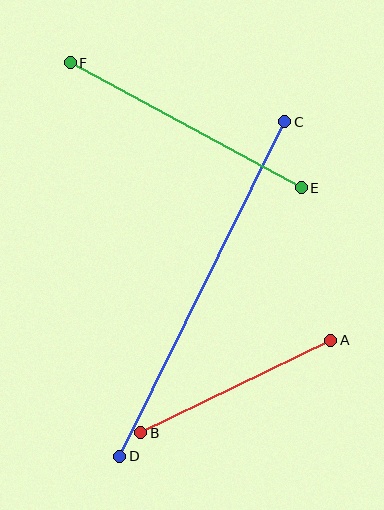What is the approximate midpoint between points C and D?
The midpoint is at approximately (202, 289) pixels.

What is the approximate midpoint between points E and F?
The midpoint is at approximately (186, 125) pixels.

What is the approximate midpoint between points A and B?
The midpoint is at approximately (236, 386) pixels.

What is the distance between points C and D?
The distance is approximately 373 pixels.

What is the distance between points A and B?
The distance is approximately 212 pixels.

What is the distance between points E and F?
The distance is approximately 263 pixels.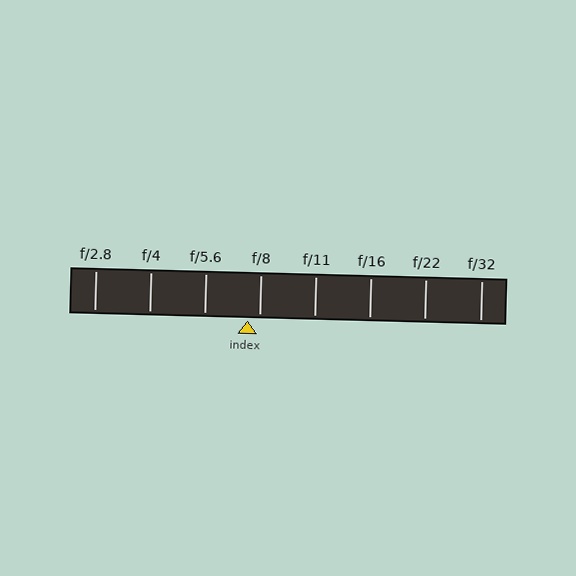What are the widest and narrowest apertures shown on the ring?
The widest aperture shown is f/2.8 and the narrowest is f/32.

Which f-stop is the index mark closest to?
The index mark is closest to f/8.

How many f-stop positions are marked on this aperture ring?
There are 8 f-stop positions marked.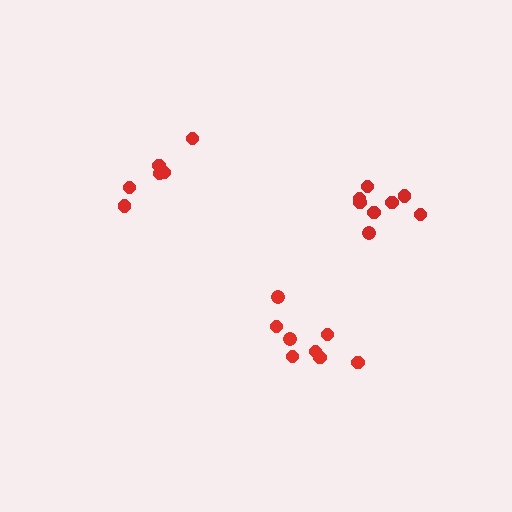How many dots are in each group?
Group 1: 6 dots, Group 2: 8 dots, Group 3: 8 dots (22 total).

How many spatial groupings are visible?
There are 3 spatial groupings.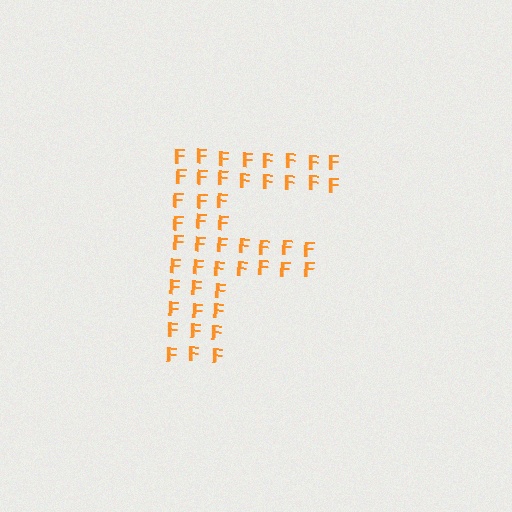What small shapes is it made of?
It is made of small letter F's.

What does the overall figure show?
The overall figure shows the letter F.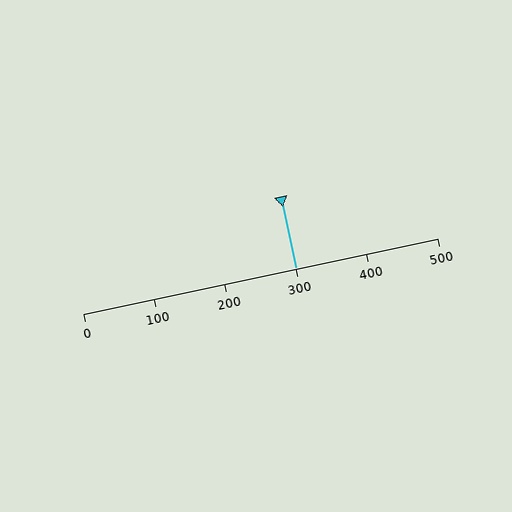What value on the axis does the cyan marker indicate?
The marker indicates approximately 300.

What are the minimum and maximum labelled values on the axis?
The axis runs from 0 to 500.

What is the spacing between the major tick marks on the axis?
The major ticks are spaced 100 apart.